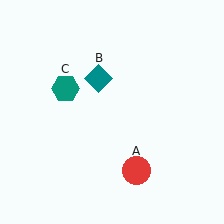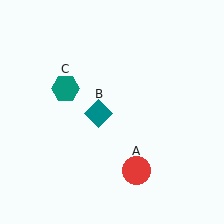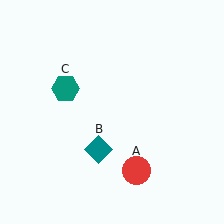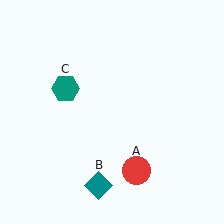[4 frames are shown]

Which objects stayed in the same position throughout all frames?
Red circle (object A) and teal hexagon (object C) remained stationary.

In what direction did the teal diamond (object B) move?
The teal diamond (object B) moved down.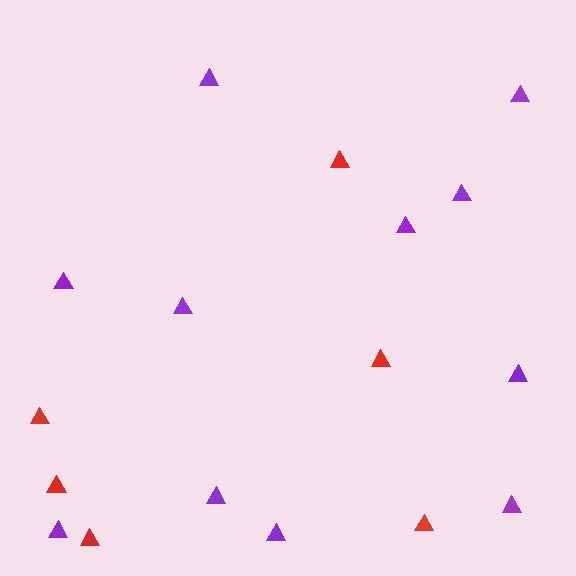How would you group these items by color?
There are 2 groups: one group of red triangles (6) and one group of purple triangles (11).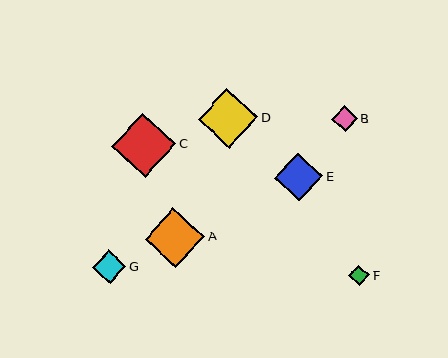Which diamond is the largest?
Diamond C is the largest with a size of approximately 64 pixels.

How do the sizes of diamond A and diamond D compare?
Diamond A and diamond D are approximately the same size.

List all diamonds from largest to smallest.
From largest to smallest: C, A, D, E, G, B, F.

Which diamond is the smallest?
Diamond F is the smallest with a size of approximately 21 pixels.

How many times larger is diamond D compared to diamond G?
Diamond D is approximately 1.8 times the size of diamond G.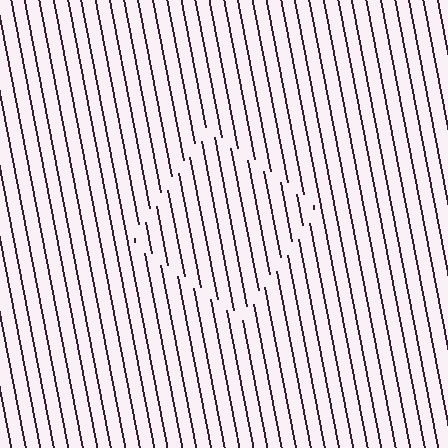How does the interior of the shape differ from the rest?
The interior of the shape contains the same grating, shifted by half a period — the contour is defined by the phase discontinuity where line-ends from the inner and outer gratings abut.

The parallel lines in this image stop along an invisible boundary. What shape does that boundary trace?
An illusory square. The interior of the shape contains the same grating, shifted by half a period — the contour is defined by the phase discontinuity where line-ends from the inner and outer gratings abut.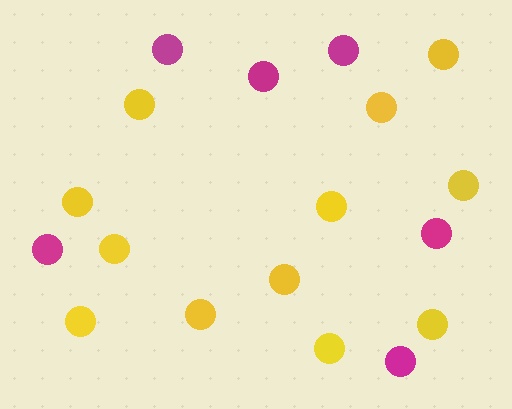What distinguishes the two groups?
There are 2 groups: one group of yellow circles (12) and one group of magenta circles (6).